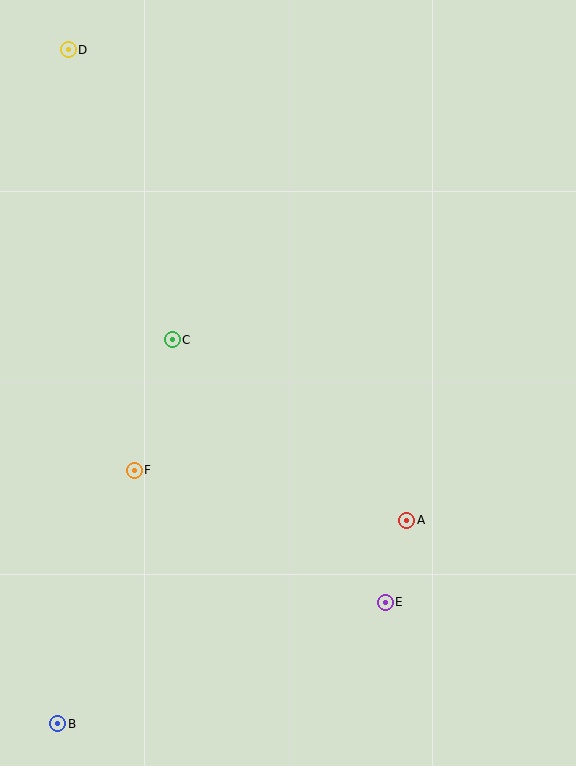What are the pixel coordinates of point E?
Point E is at (385, 602).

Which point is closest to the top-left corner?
Point D is closest to the top-left corner.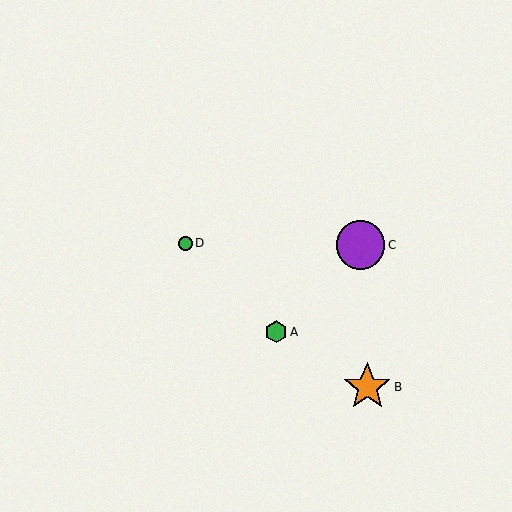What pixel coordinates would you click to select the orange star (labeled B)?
Click at (367, 387) to select the orange star B.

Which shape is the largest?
The purple circle (labeled C) is the largest.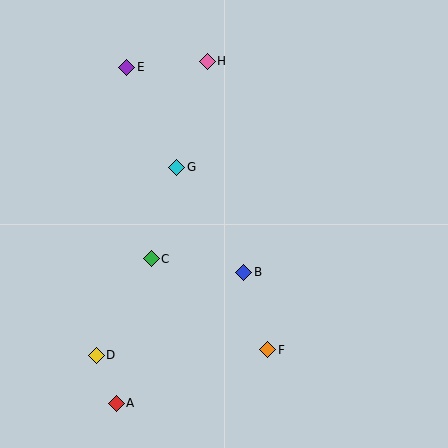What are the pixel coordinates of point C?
Point C is at (151, 259).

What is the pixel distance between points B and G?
The distance between B and G is 125 pixels.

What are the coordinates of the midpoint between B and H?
The midpoint between B and H is at (226, 167).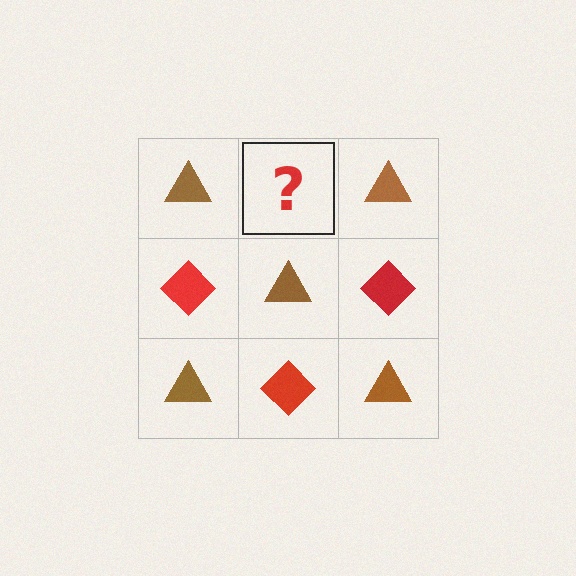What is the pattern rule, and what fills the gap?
The rule is that it alternates brown triangle and red diamond in a checkerboard pattern. The gap should be filled with a red diamond.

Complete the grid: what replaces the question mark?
The question mark should be replaced with a red diamond.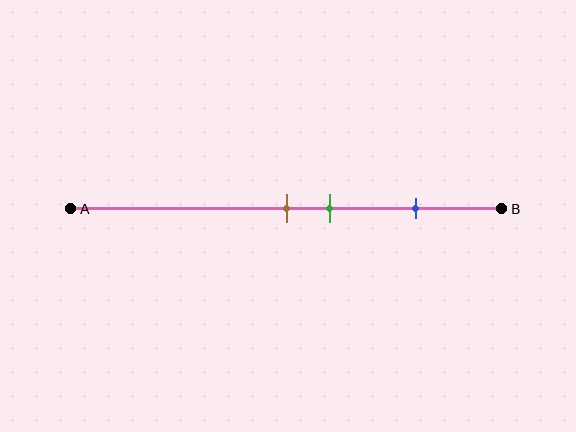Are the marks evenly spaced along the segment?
No, the marks are not evenly spaced.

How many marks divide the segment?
There are 3 marks dividing the segment.